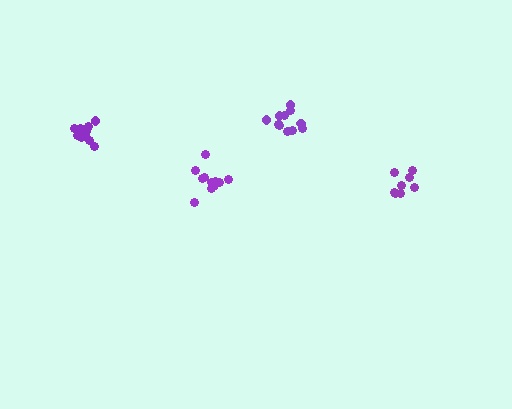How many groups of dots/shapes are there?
There are 4 groups.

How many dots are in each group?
Group 1: 13 dots, Group 2: 8 dots, Group 3: 11 dots, Group 4: 13 dots (45 total).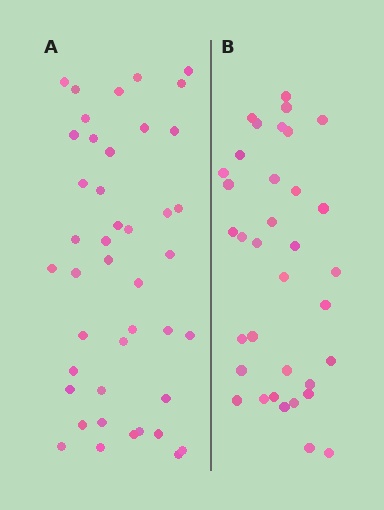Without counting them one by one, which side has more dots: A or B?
Region A (the left region) has more dots.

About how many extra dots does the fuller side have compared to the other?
Region A has roughly 8 or so more dots than region B.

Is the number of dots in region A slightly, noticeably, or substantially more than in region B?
Region A has only slightly more — the two regions are fairly close. The ratio is roughly 1.2 to 1.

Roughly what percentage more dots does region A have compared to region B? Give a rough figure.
About 25% more.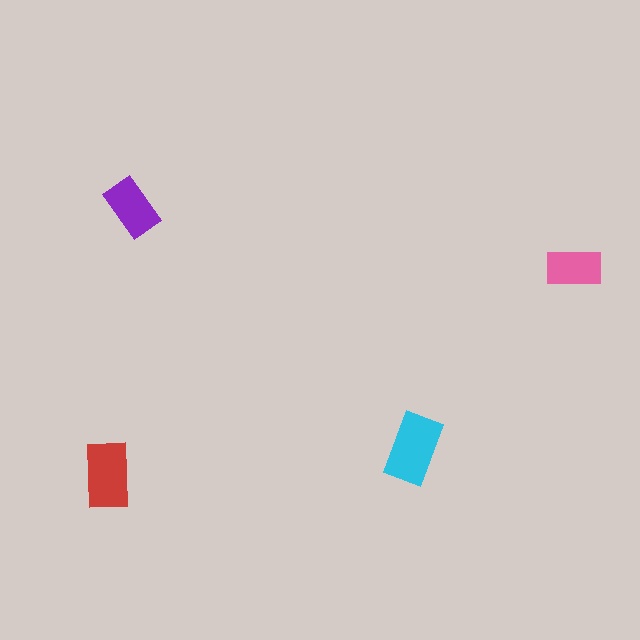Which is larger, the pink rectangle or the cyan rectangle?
The cyan one.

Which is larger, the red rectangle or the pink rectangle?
The red one.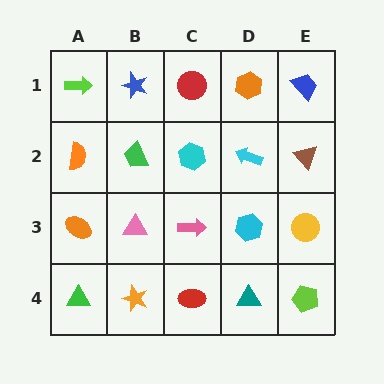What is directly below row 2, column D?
A cyan hexagon.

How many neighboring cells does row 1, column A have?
2.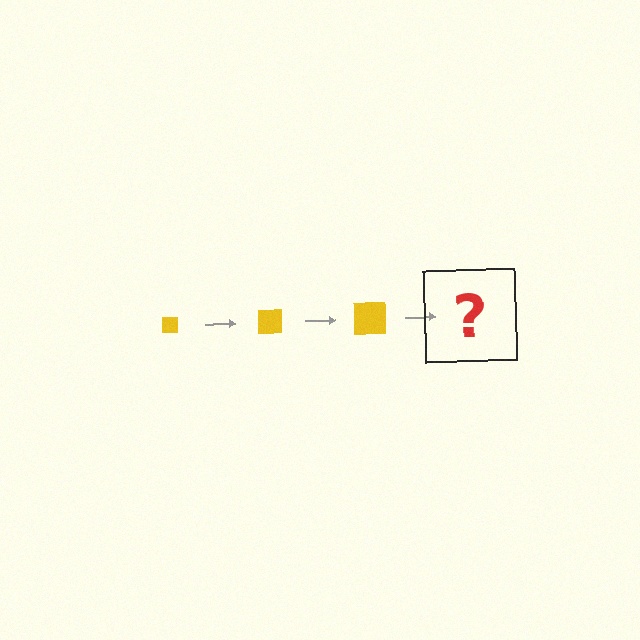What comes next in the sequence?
The next element should be a yellow square, larger than the previous one.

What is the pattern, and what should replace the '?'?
The pattern is that the square gets progressively larger each step. The '?' should be a yellow square, larger than the previous one.